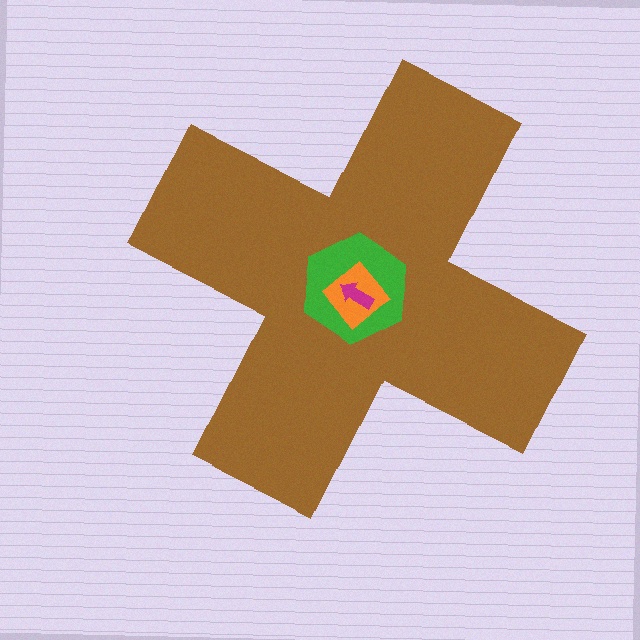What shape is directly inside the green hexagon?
The orange diamond.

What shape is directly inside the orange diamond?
The magenta arrow.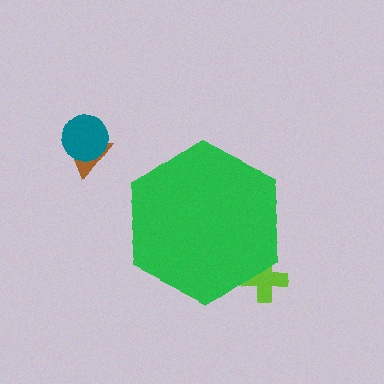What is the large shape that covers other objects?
A green hexagon.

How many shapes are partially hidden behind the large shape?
1 shape is partially hidden.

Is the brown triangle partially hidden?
No, the brown triangle is fully visible.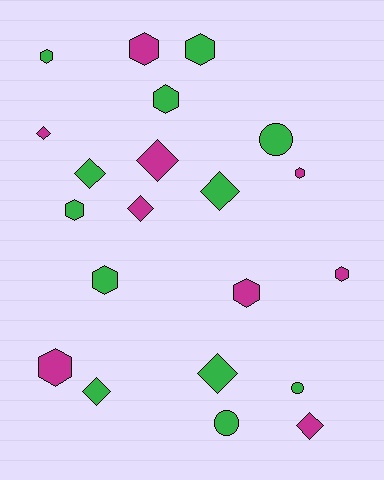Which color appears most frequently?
Green, with 12 objects.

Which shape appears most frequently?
Hexagon, with 10 objects.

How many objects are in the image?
There are 21 objects.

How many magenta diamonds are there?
There are 4 magenta diamonds.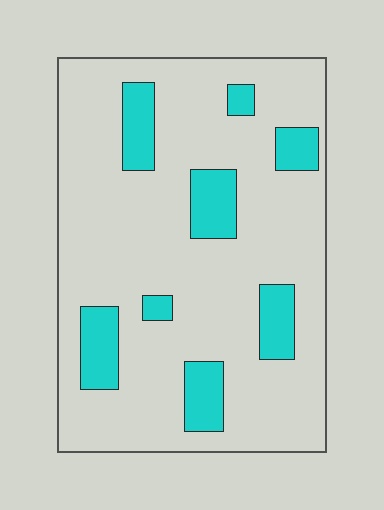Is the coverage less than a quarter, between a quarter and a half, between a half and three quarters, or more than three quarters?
Less than a quarter.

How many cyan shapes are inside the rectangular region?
8.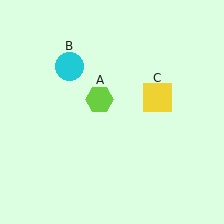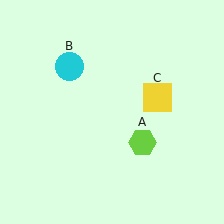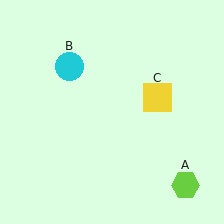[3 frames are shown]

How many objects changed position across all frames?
1 object changed position: lime hexagon (object A).